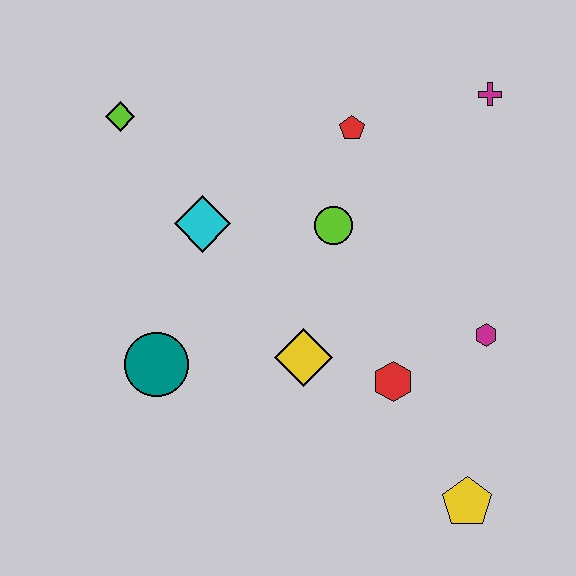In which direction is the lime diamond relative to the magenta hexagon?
The lime diamond is to the left of the magenta hexagon.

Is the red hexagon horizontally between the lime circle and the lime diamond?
No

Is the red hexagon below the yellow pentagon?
No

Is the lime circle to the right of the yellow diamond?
Yes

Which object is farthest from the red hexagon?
The lime diamond is farthest from the red hexagon.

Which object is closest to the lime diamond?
The cyan diamond is closest to the lime diamond.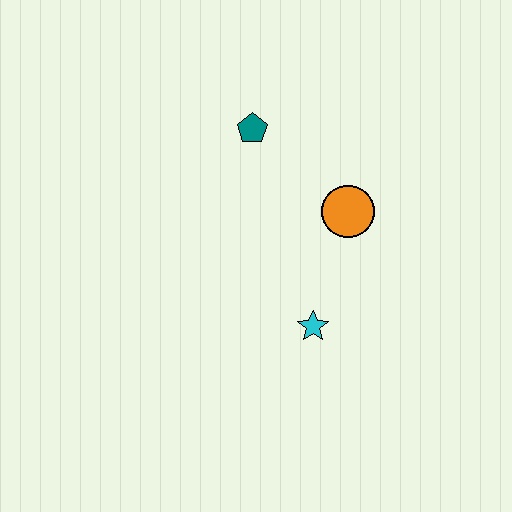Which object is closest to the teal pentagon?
The orange circle is closest to the teal pentagon.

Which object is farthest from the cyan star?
The teal pentagon is farthest from the cyan star.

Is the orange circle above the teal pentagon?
No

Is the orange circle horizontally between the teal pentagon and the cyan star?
No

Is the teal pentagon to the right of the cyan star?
No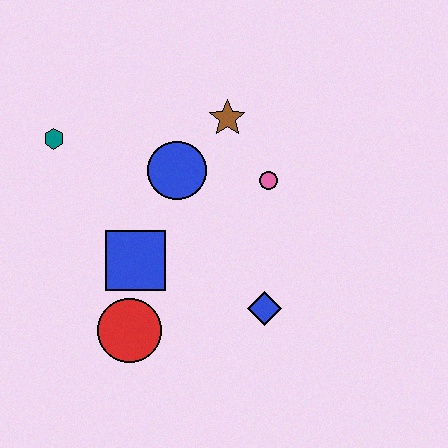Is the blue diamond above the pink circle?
No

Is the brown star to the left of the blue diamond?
Yes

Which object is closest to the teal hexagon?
The blue circle is closest to the teal hexagon.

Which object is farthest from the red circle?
The brown star is farthest from the red circle.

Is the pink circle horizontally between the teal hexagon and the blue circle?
No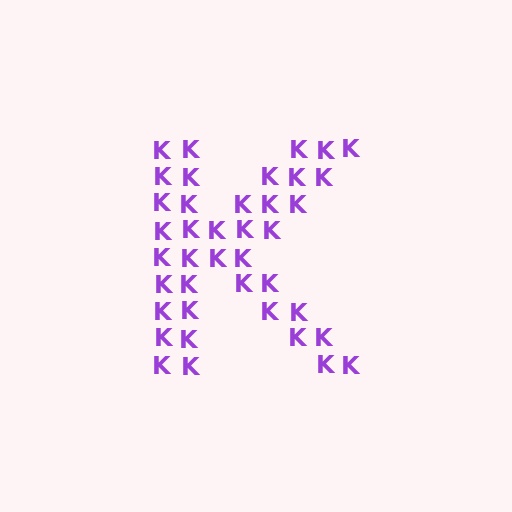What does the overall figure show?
The overall figure shows the letter K.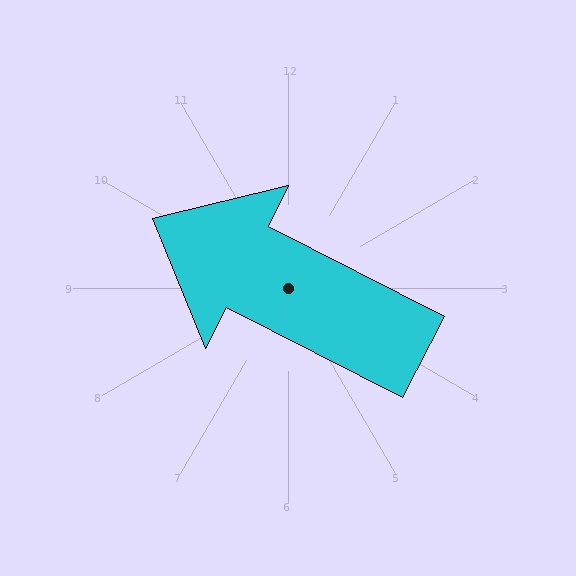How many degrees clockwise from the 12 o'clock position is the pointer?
Approximately 297 degrees.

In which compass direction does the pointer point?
Northwest.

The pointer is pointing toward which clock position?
Roughly 10 o'clock.